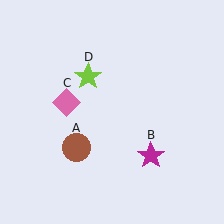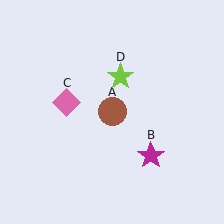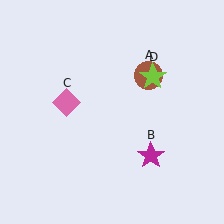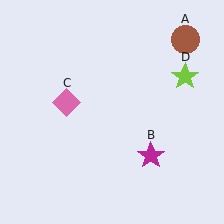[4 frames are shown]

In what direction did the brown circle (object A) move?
The brown circle (object A) moved up and to the right.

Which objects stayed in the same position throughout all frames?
Magenta star (object B) and pink diamond (object C) remained stationary.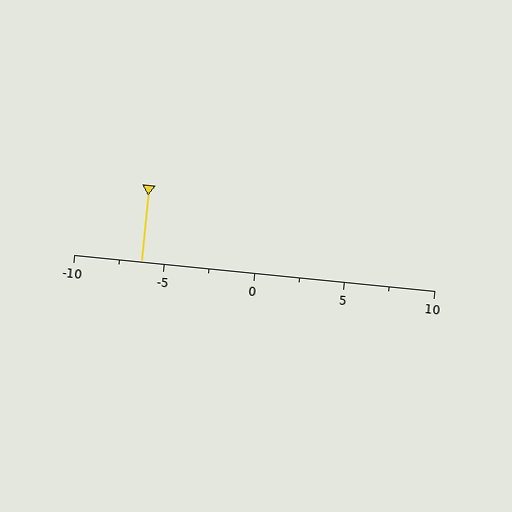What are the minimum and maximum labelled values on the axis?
The axis runs from -10 to 10.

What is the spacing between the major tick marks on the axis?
The major ticks are spaced 5 apart.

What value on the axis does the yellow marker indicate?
The marker indicates approximately -6.2.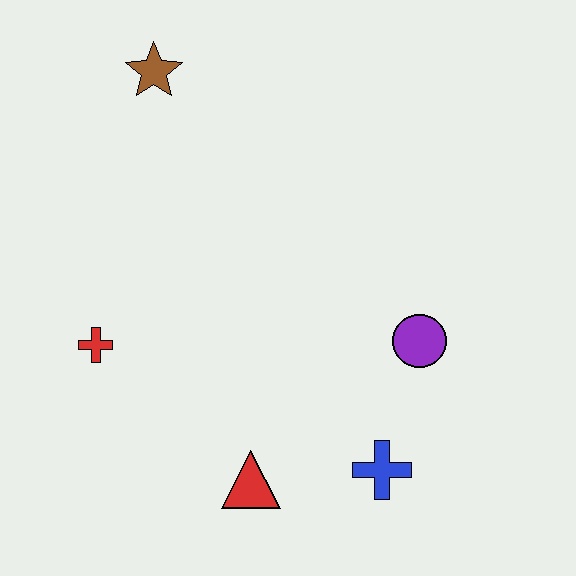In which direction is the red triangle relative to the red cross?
The red triangle is to the right of the red cross.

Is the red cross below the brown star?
Yes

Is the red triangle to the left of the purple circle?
Yes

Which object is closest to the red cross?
The red triangle is closest to the red cross.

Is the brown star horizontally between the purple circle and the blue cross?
No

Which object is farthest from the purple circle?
The brown star is farthest from the purple circle.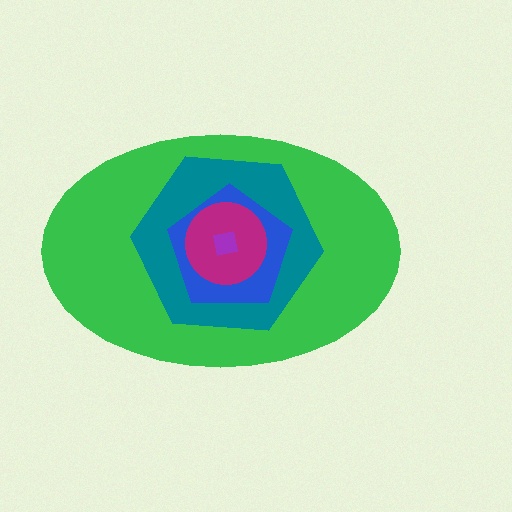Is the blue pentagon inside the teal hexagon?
Yes.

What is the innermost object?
The purple square.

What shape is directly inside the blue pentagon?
The magenta circle.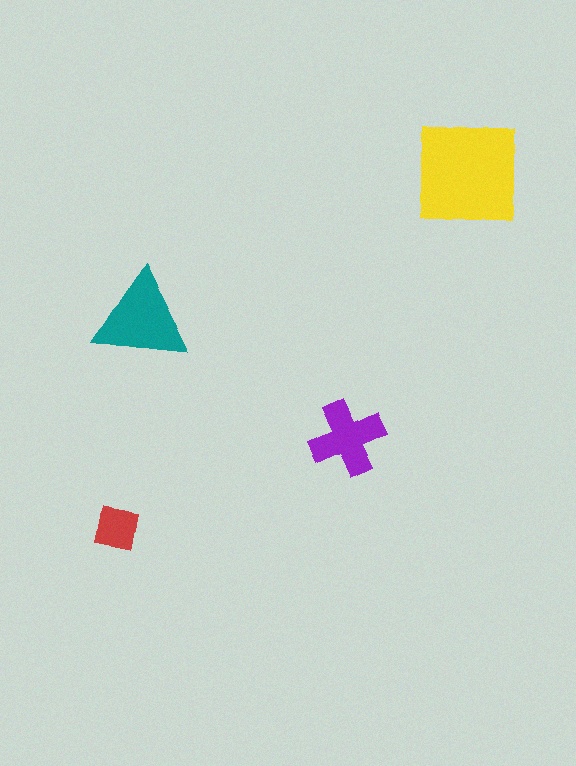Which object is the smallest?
The red square.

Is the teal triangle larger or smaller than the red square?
Larger.